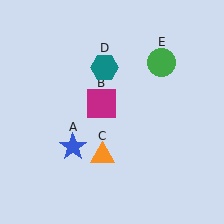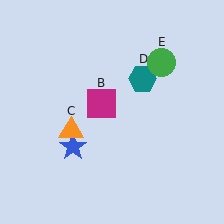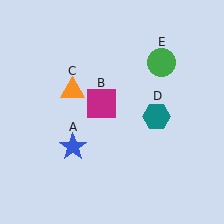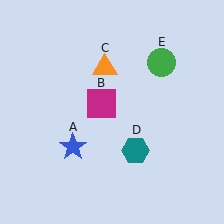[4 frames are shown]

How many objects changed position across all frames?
2 objects changed position: orange triangle (object C), teal hexagon (object D).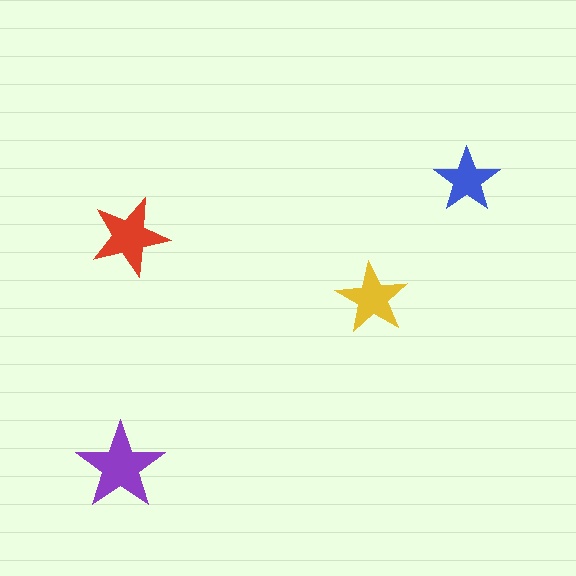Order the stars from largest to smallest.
the purple one, the red one, the yellow one, the blue one.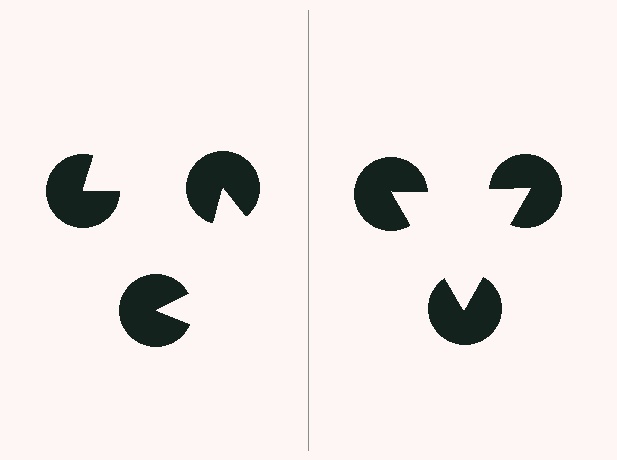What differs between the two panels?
The pac-man discs are positioned identically on both sides; only the wedge orientations differ. On the right they align to a triangle; on the left they are misaligned.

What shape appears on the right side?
An illusory triangle.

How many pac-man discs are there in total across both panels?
6 — 3 on each side.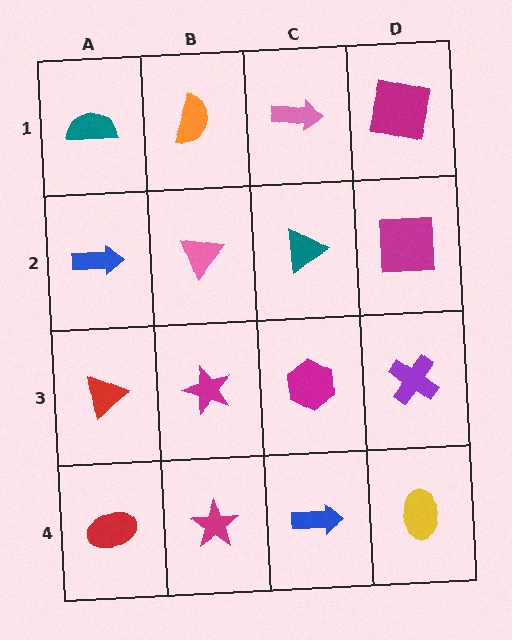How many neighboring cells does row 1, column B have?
3.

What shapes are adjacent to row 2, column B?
An orange semicircle (row 1, column B), a magenta star (row 3, column B), a blue arrow (row 2, column A), a teal triangle (row 2, column C).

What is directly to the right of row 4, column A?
A magenta star.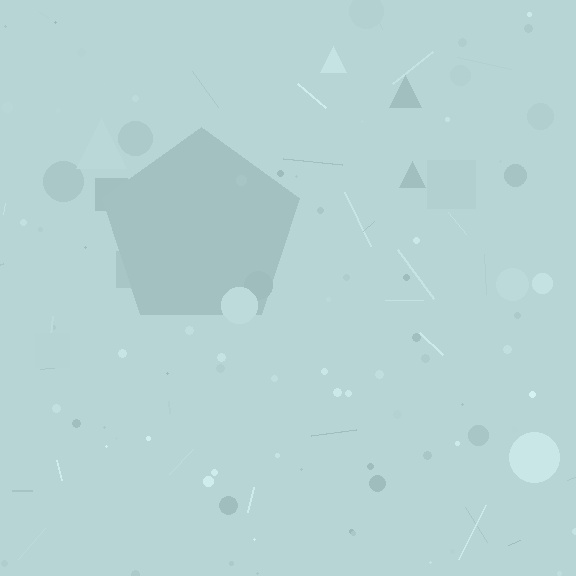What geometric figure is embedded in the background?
A pentagon is embedded in the background.